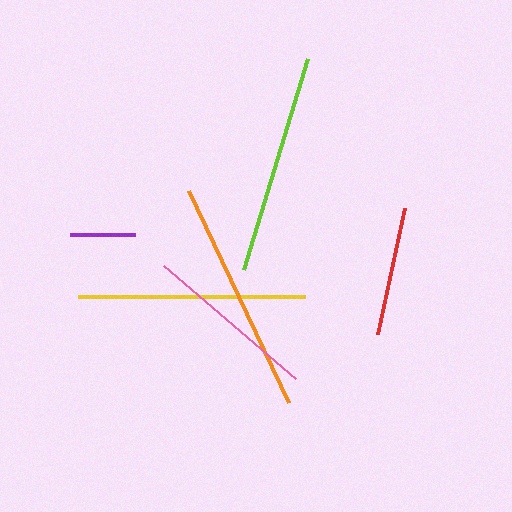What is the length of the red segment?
The red segment is approximately 129 pixels long.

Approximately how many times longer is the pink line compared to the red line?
The pink line is approximately 1.4 times the length of the red line.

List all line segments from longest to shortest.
From longest to shortest: orange, yellow, lime, pink, red, purple.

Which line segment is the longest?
The orange line is the longest at approximately 234 pixels.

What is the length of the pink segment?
The pink segment is approximately 174 pixels long.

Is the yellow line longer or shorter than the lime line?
The yellow line is longer than the lime line.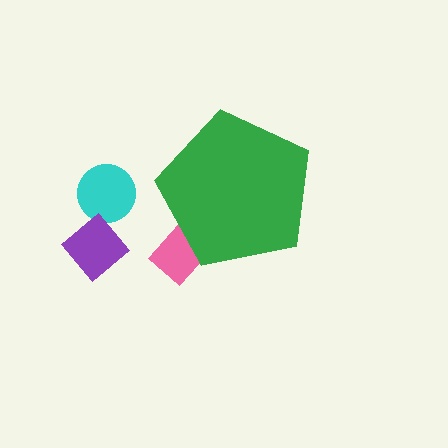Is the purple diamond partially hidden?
No, the purple diamond is fully visible.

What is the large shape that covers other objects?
A green pentagon.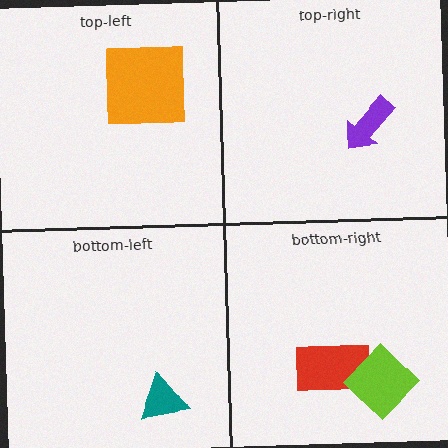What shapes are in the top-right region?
The purple arrow.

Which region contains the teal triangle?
The bottom-left region.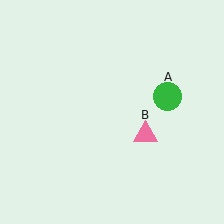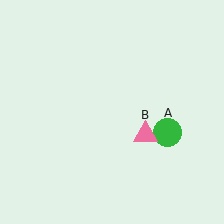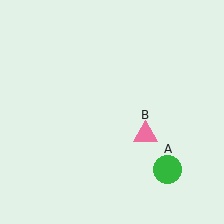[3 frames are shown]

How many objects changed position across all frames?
1 object changed position: green circle (object A).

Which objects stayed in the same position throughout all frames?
Pink triangle (object B) remained stationary.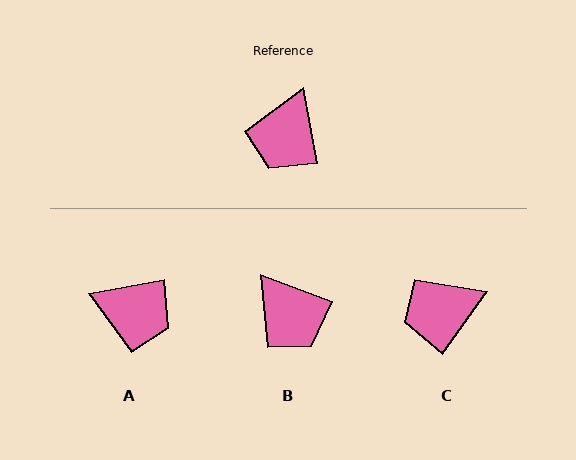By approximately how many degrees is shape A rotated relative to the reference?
Approximately 90 degrees counter-clockwise.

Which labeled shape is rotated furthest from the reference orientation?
A, about 90 degrees away.